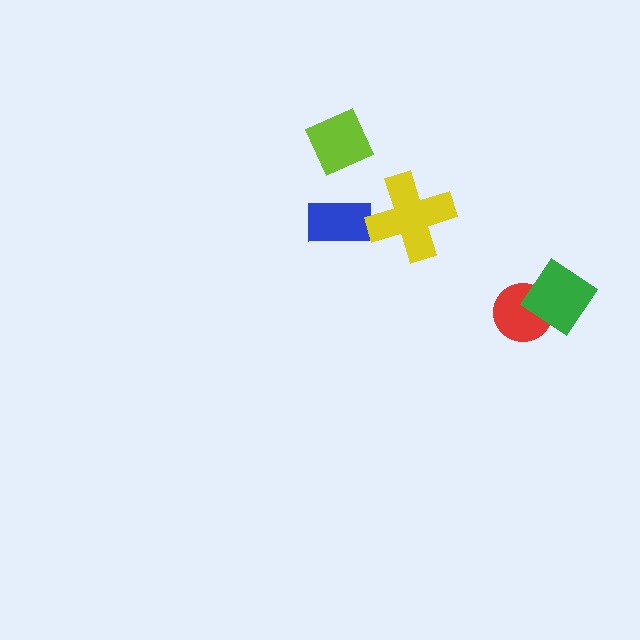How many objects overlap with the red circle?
1 object overlaps with the red circle.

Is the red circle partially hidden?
Yes, it is partially covered by another shape.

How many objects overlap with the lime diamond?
0 objects overlap with the lime diamond.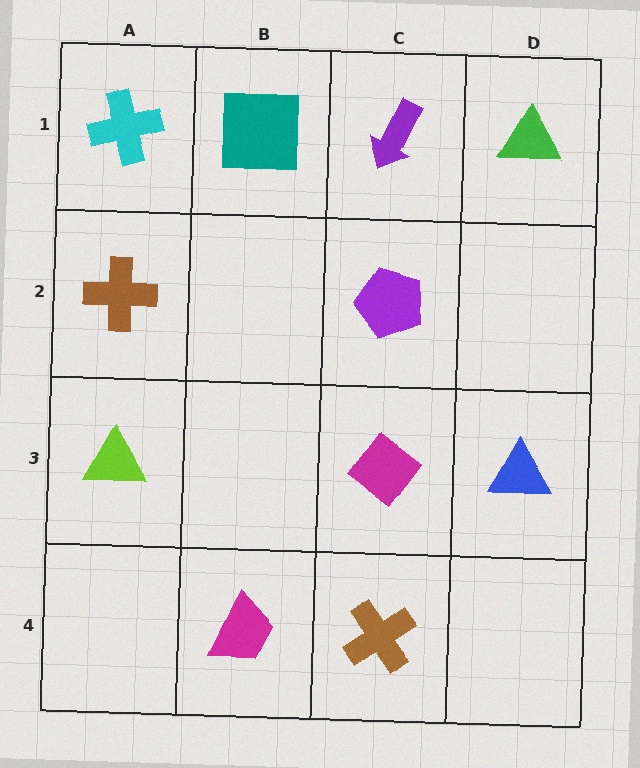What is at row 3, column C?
A magenta diamond.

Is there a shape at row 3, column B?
No, that cell is empty.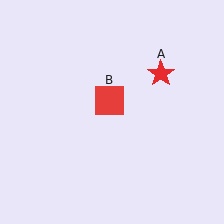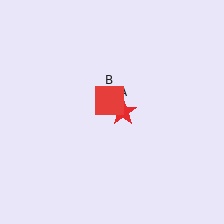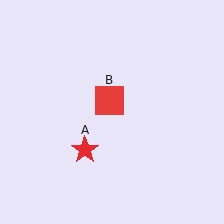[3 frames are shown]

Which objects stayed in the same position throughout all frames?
Red square (object B) remained stationary.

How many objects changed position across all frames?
1 object changed position: red star (object A).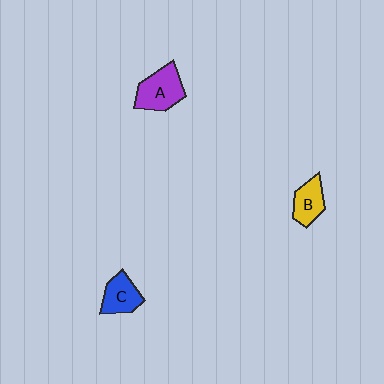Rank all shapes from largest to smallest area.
From largest to smallest: A (purple), C (blue), B (yellow).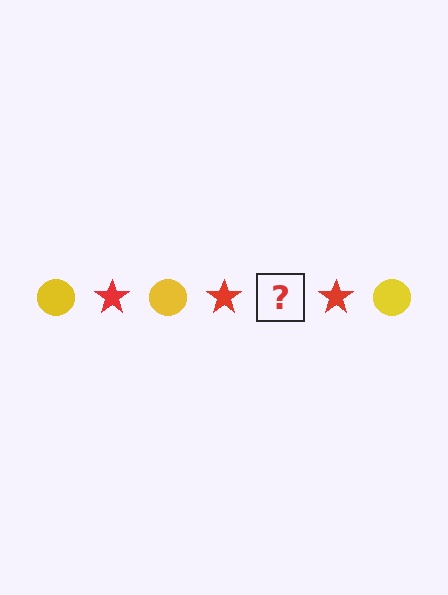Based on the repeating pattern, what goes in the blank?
The blank should be a yellow circle.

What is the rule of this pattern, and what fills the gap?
The rule is that the pattern alternates between yellow circle and red star. The gap should be filled with a yellow circle.